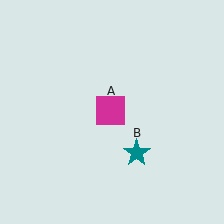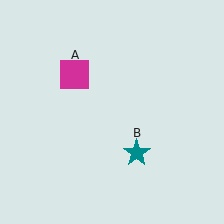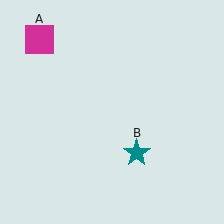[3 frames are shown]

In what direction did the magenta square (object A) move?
The magenta square (object A) moved up and to the left.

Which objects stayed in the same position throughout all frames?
Teal star (object B) remained stationary.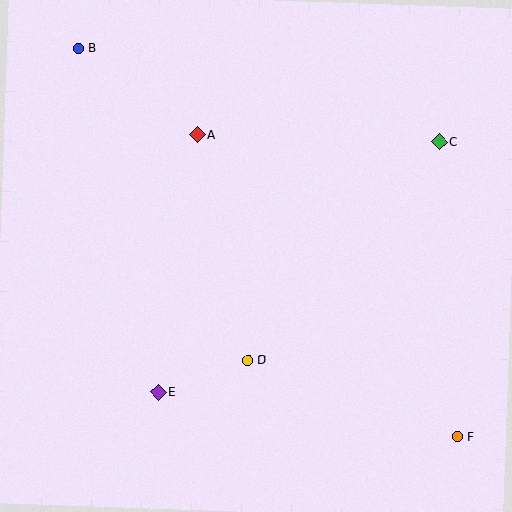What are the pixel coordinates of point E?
Point E is at (159, 392).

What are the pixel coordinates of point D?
Point D is at (248, 360).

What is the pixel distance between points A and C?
The distance between A and C is 242 pixels.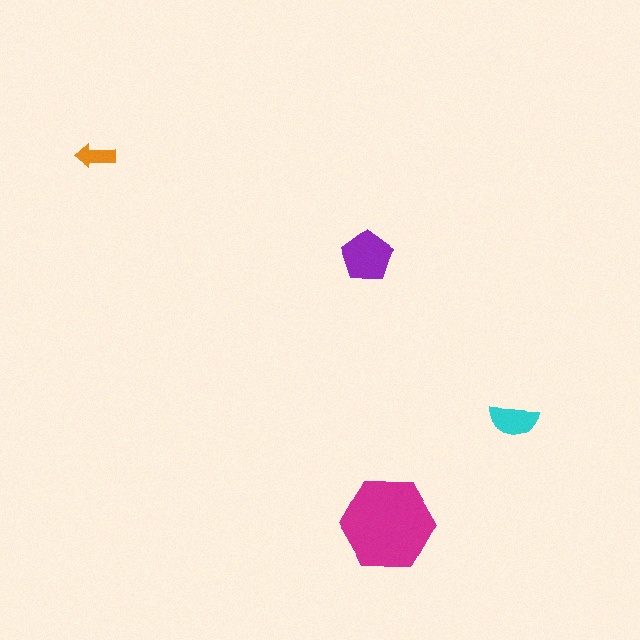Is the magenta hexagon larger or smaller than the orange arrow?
Larger.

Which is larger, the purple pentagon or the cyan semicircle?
The purple pentagon.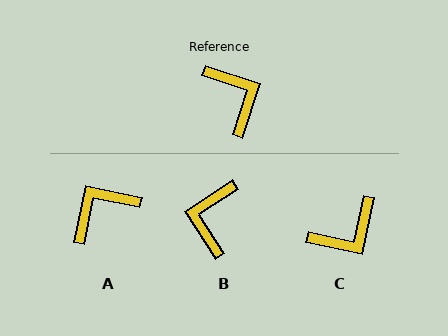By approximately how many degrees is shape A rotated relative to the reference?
Approximately 97 degrees counter-clockwise.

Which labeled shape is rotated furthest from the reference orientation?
B, about 140 degrees away.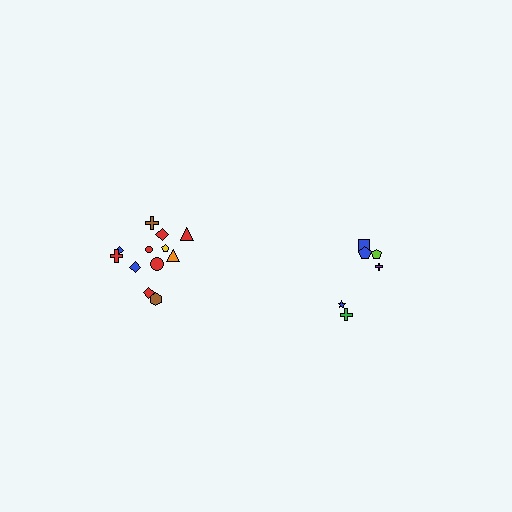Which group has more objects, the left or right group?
The left group.